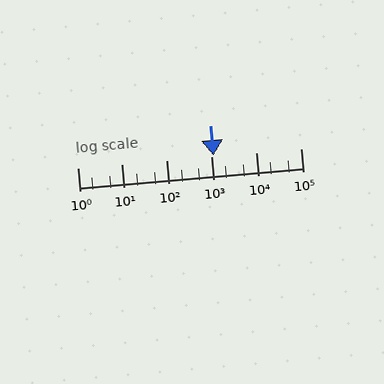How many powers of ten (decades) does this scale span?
The scale spans 5 decades, from 1 to 100000.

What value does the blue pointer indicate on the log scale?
The pointer indicates approximately 1100.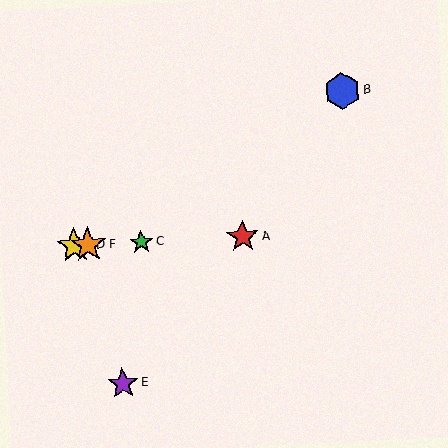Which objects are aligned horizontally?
Objects A, C, D, F are aligned horizontally.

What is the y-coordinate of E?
Object E is at y≈384.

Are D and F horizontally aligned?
Yes, both are at y≈246.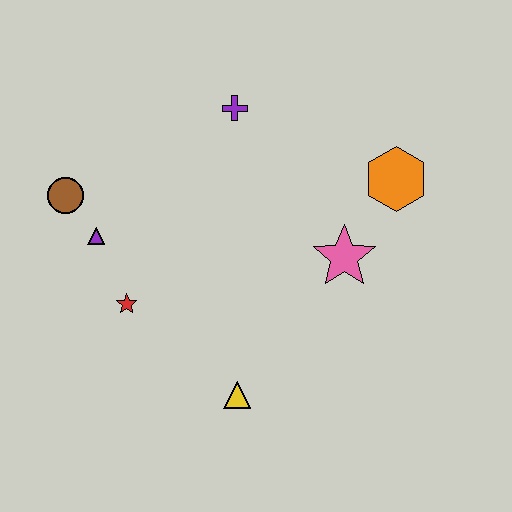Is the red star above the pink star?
No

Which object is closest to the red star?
The purple triangle is closest to the red star.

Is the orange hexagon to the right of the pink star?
Yes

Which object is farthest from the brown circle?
The orange hexagon is farthest from the brown circle.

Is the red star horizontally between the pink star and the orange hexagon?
No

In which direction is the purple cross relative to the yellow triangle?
The purple cross is above the yellow triangle.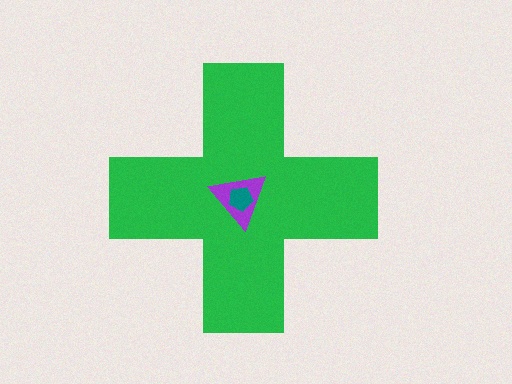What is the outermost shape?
The green cross.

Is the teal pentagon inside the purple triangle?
Yes.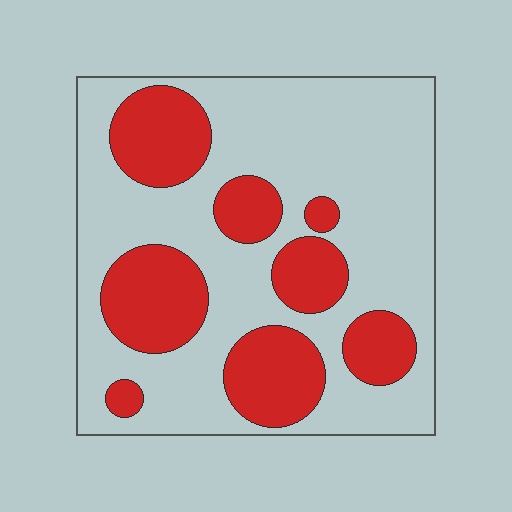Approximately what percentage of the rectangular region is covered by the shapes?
Approximately 30%.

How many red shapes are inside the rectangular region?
8.